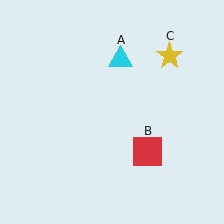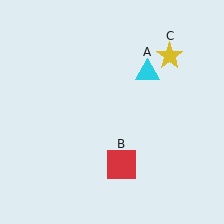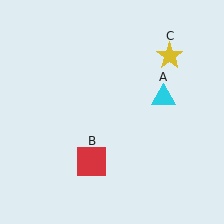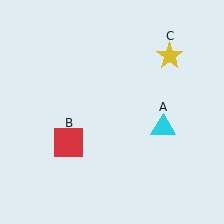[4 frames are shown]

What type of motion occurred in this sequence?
The cyan triangle (object A), red square (object B) rotated clockwise around the center of the scene.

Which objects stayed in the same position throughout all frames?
Yellow star (object C) remained stationary.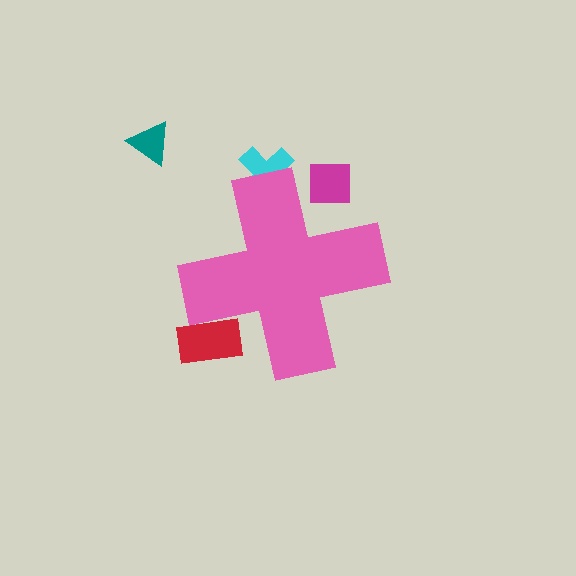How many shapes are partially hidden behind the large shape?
3 shapes are partially hidden.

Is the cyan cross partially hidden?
Yes, the cyan cross is partially hidden behind the pink cross.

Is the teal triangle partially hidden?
No, the teal triangle is fully visible.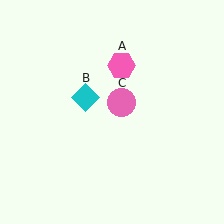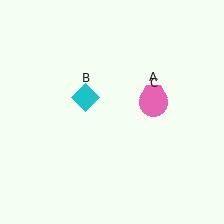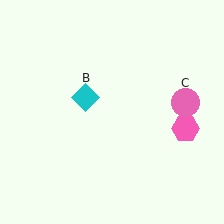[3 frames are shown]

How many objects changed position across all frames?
2 objects changed position: pink hexagon (object A), pink circle (object C).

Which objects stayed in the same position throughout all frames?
Cyan diamond (object B) remained stationary.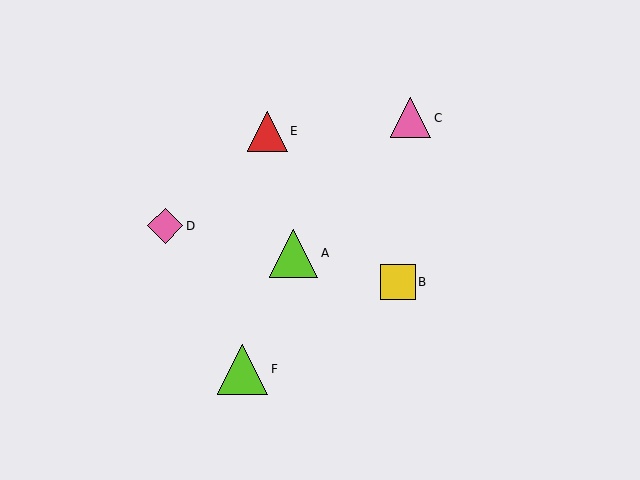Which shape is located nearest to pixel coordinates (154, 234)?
The pink diamond (labeled D) at (165, 226) is nearest to that location.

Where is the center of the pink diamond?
The center of the pink diamond is at (165, 226).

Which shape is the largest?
The lime triangle (labeled F) is the largest.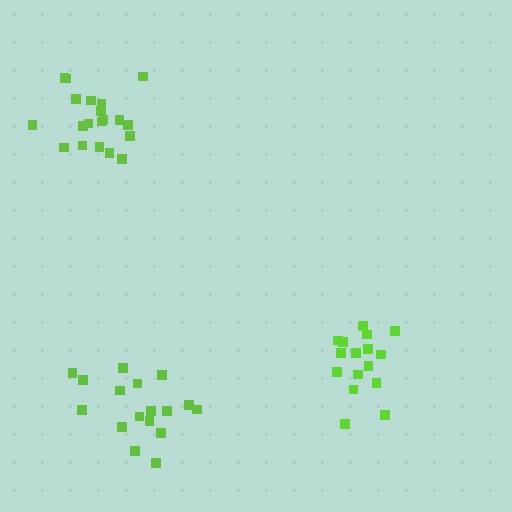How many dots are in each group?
Group 1: 17 dots, Group 2: 16 dots, Group 3: 20 dots (53 total).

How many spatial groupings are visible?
There are 3 spatial groupings.